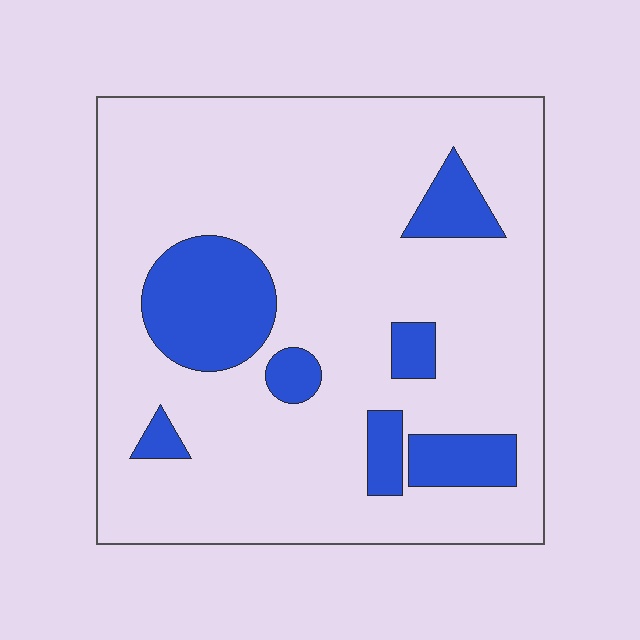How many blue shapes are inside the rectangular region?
7.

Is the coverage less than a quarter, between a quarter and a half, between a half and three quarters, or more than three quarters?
Less than a quarter.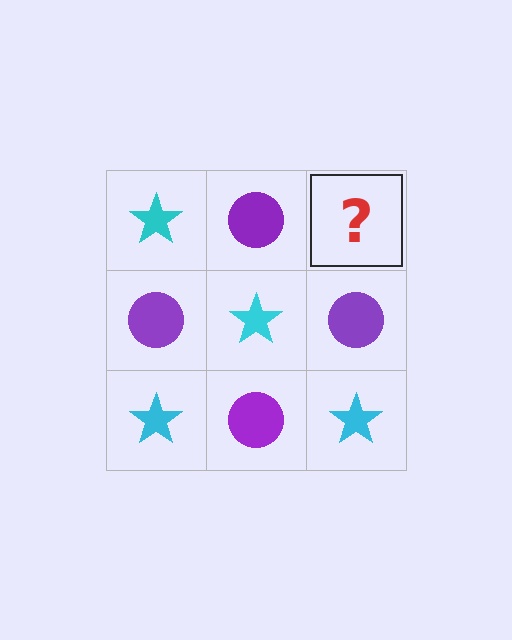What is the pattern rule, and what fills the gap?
The rule is that it alternates cyan star and purple circle in a checkerboard pattern. The gap should be filled with a cyan star.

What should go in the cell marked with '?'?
The missing cell should contain a cyan star.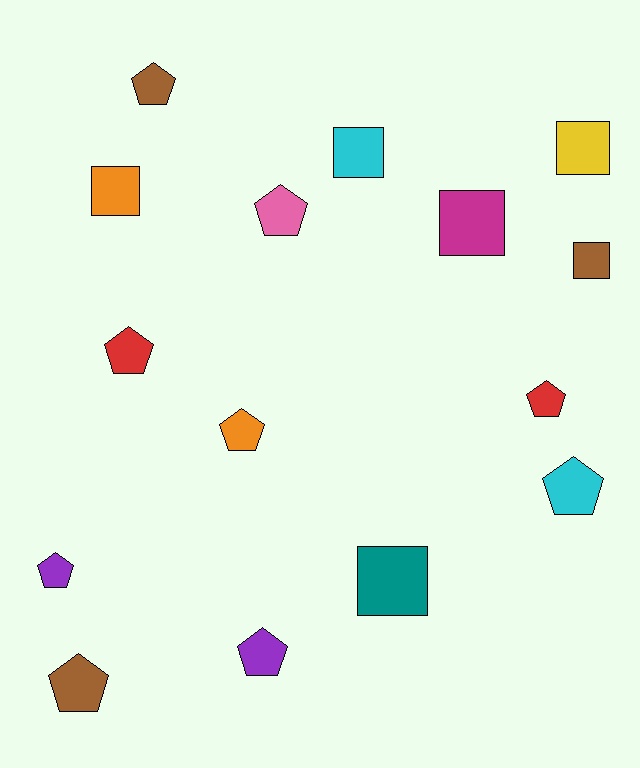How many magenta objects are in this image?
There is 1 magenta object.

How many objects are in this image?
There are 15 objects.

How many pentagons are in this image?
There are 9 pentagons.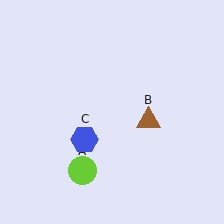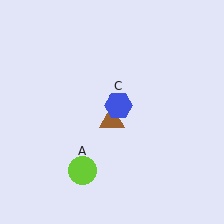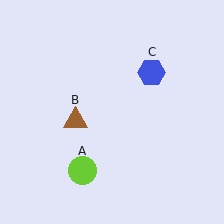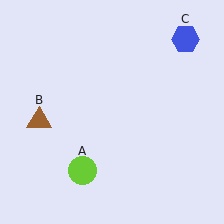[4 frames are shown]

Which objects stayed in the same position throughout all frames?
Lime circle (object A) remained stationary.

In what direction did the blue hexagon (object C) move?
The blue hexagon (object C) moved up and to the right.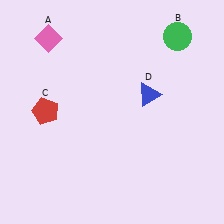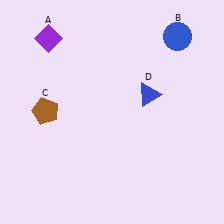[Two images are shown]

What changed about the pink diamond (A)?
In Image 1, A is pink. In Image 2, it changed to purple.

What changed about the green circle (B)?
In Image 1, B is green. In Image 2, it changed to blue.